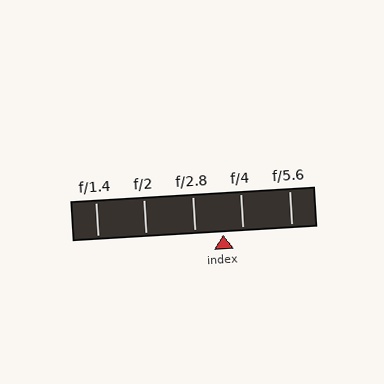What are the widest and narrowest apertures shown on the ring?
The widest aperture shown is f/1.4 and the narrowest is f/5.6.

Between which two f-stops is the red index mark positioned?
The index mark is between f/2.8 and f/4.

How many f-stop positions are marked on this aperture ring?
There are 5 f-stop positions marked.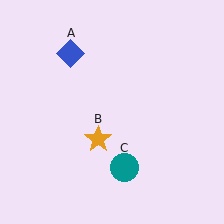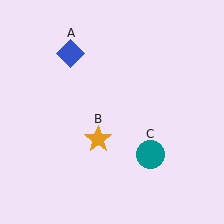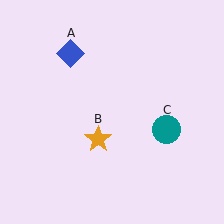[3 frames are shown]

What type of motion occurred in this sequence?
The teal circle (object C) rotated counterclockwise around the center of the scene.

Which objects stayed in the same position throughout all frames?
Blue diamond (object A) and orange star (object B) remained stationary.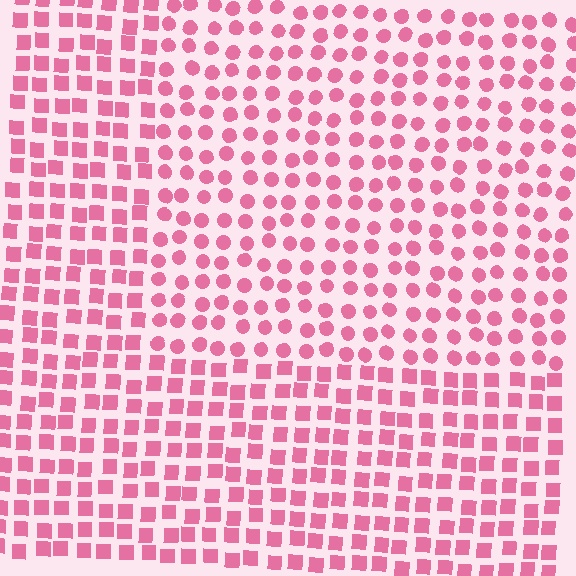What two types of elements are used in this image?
The image uses circles inside the rectangle region and squares outside it.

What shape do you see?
I see a rectangle.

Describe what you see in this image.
The image is filled with small pink elements arranged in a uniform grid. A rectangle-shaped region contains circles, while the surrounding area contains squares. The boundary is defined purely by the change in element shape.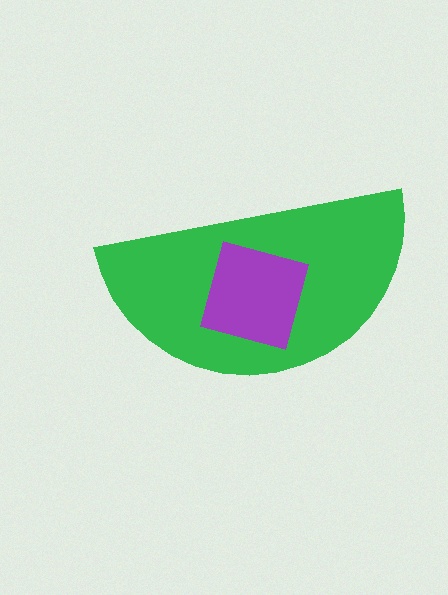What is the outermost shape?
The green semicircle.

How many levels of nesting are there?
2.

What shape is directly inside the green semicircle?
The purple square.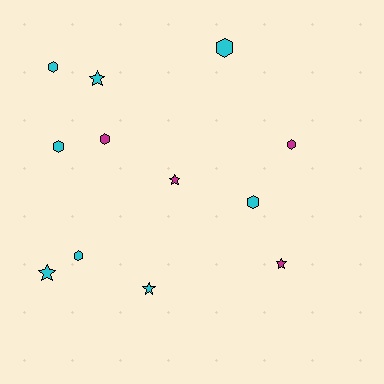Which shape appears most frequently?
Hexagon, with 7 objects.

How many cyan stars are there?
There are 3 cyan stars.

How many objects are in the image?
There are 12 objects.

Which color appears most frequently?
Cyan, with 8 objects.